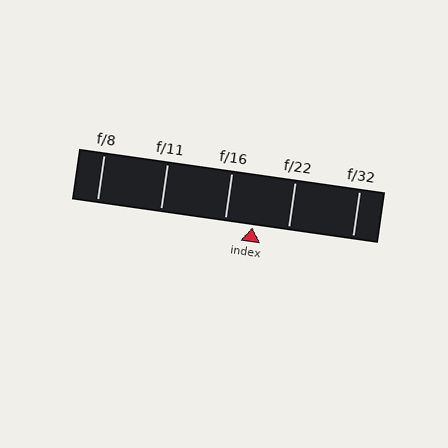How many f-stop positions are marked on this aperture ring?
There are 5 f-stop positions marked.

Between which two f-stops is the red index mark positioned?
The index mark is between f/16 and f/22.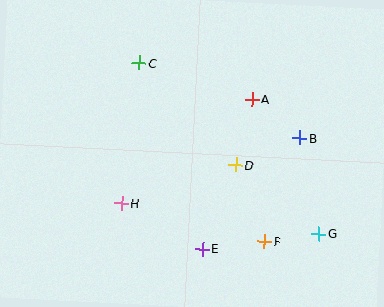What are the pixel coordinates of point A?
Point A is at (252, 99).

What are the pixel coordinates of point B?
Point B is at (300, 138).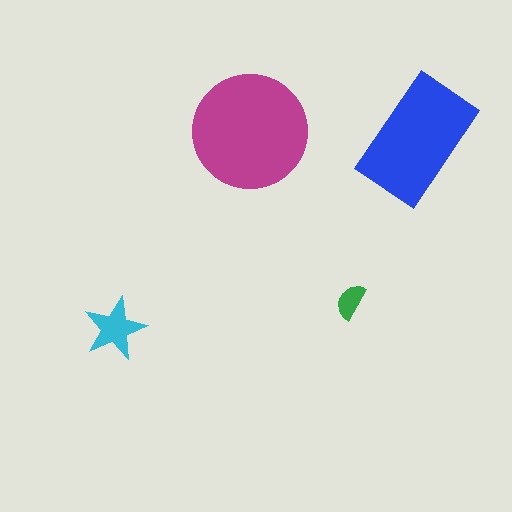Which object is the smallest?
The green semicircle.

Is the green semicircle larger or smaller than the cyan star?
Smaller.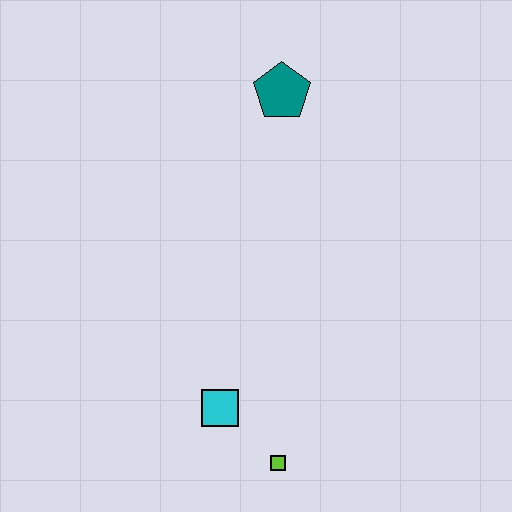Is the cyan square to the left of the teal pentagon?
Yes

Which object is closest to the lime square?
The cyan square is closest to the lime square.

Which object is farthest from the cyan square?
The teal pentagon is farthest from the cyan square.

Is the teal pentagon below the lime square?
No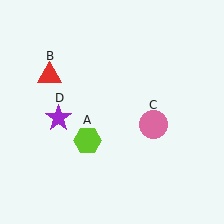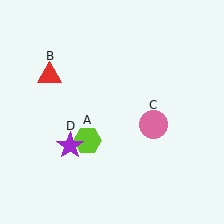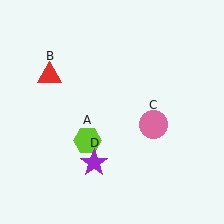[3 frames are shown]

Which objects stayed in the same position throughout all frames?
Lime hexagon (object A) and red triangle (object B) and pink circle (object C) remained stationary.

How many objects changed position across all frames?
1 object changed position: purple star (object D).